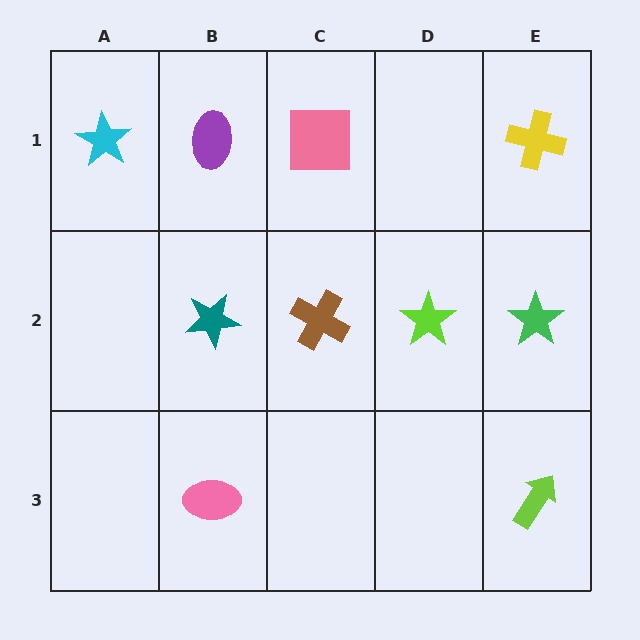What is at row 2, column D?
A lime star.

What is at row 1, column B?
A purple ellipse.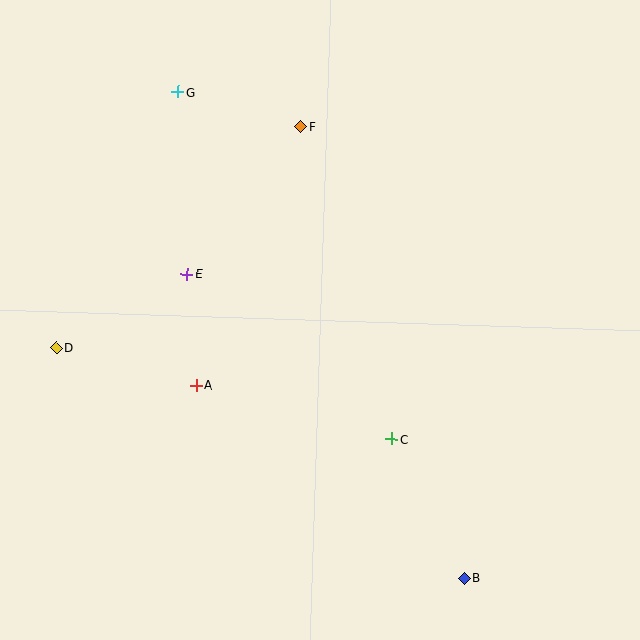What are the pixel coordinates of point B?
Point B is at (464, 578).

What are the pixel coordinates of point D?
Point D is at (56, 348).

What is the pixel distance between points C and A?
The distance between C and A is 203 pixels.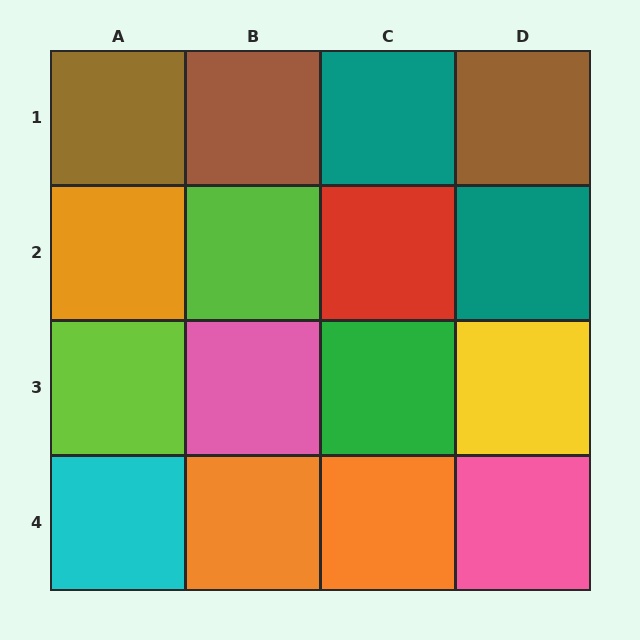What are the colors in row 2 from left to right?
Orange, lime, red, teal.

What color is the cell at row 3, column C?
Green.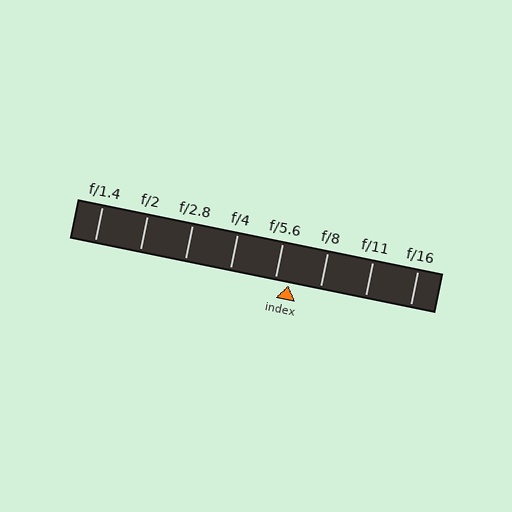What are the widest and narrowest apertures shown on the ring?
The widest aperture shown is f/1.4 and the narrowest is f/16.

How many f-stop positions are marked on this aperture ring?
There are 8 f-stop positions marked.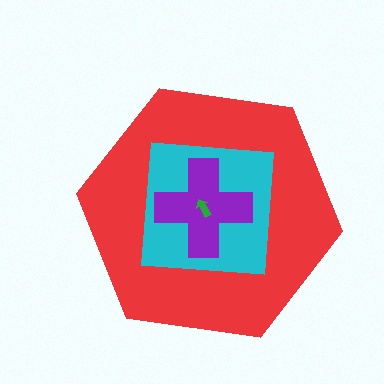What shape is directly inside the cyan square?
The purple cross.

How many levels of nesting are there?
4.